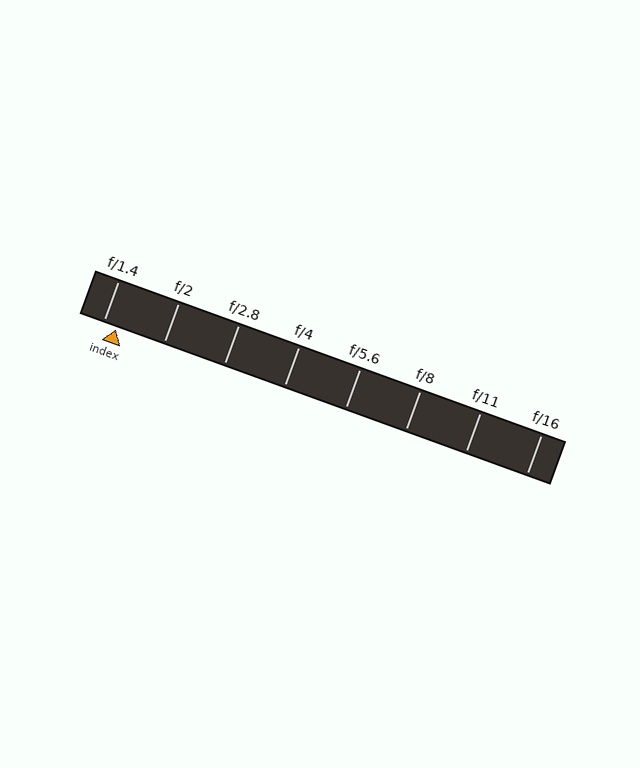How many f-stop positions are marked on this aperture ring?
There are 8 f-stop positions marked.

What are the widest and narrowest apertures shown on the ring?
The widest aperture shown is f/1.4 and the narrowest is f/16.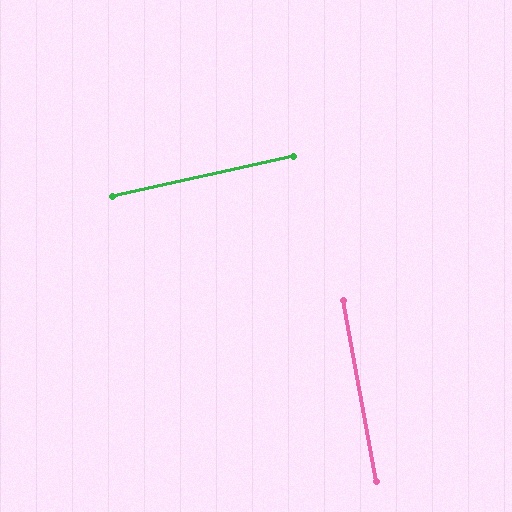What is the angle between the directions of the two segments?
Approximately 88 degrees.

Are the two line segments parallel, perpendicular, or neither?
Perpendicular — they meet at approximately 88°.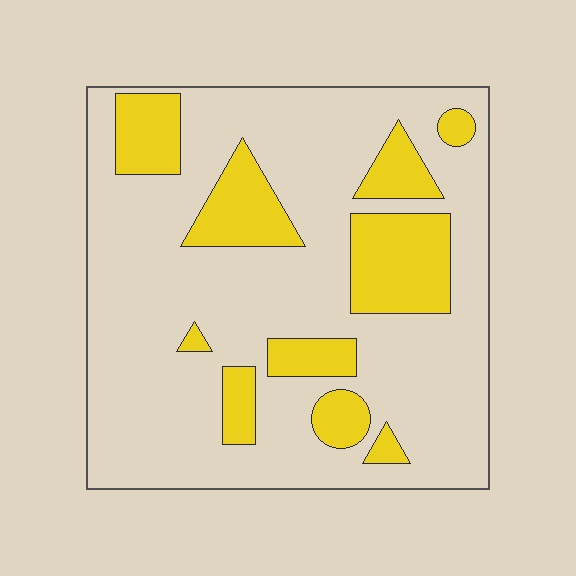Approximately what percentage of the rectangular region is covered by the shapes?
Approximately 25%.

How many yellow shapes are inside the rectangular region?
10.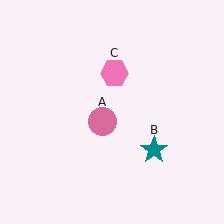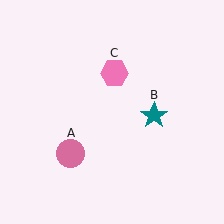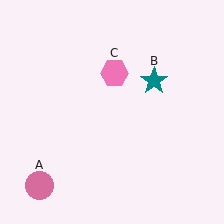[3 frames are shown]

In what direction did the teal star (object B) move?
The teal star (object B) moved up.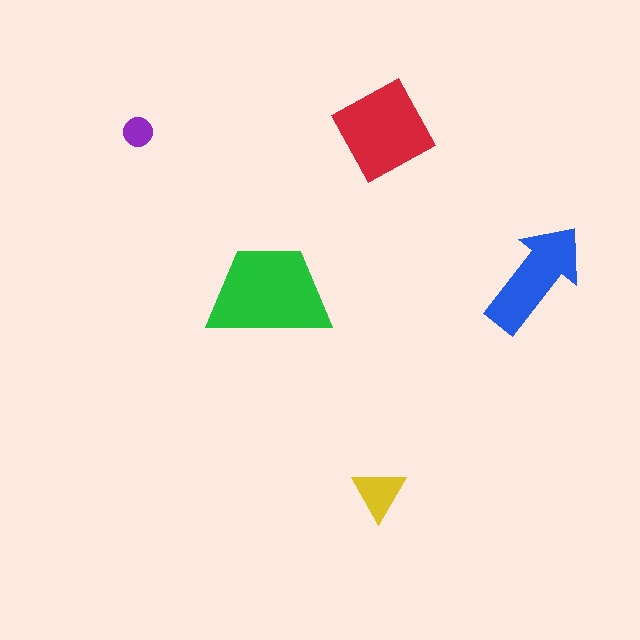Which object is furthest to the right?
The blue arrow is rightmost.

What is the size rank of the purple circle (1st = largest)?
5th.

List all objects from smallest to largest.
The purple circle, the yellow triangle, the blue arrow, the red diamond, the green trapezoid.